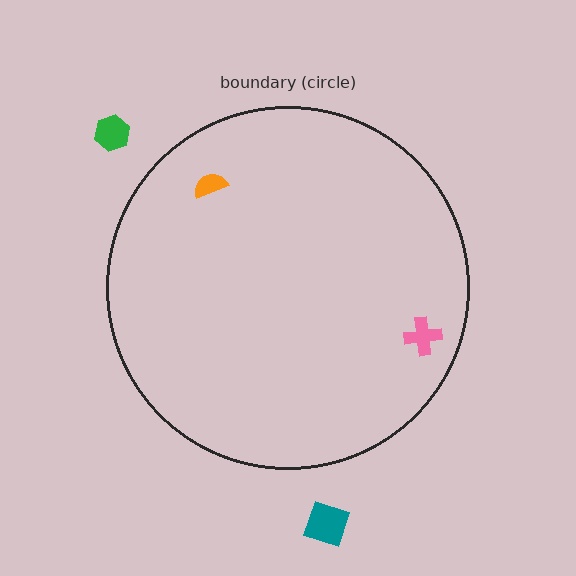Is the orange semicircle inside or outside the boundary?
Inside.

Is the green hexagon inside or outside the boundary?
Outside.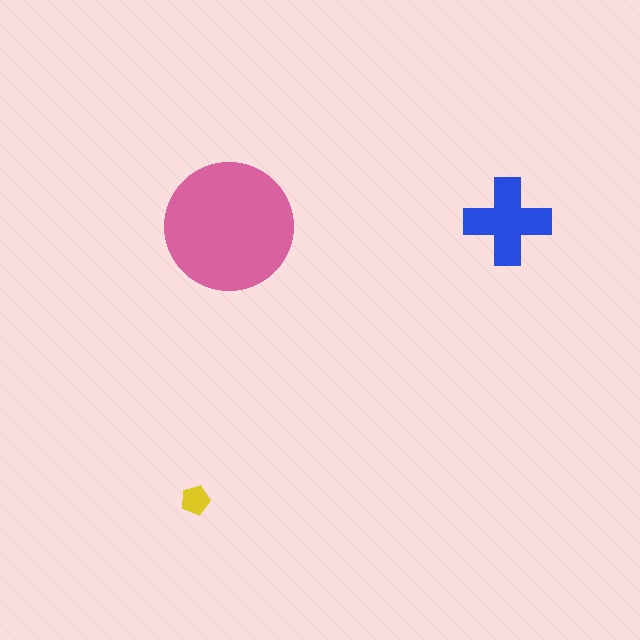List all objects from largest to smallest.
The pink circle, the blue cross, the yellow pentagon.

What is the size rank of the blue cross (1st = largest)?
2nd.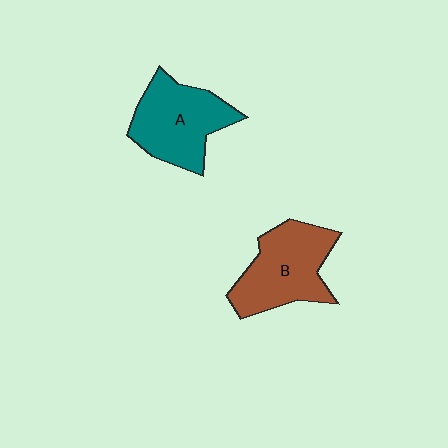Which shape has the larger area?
Shape B (brown).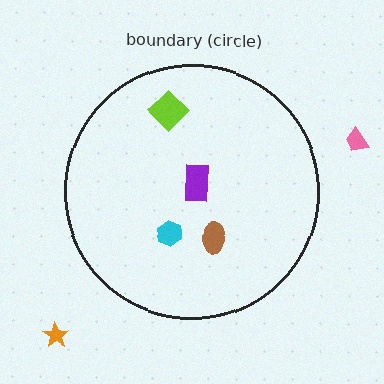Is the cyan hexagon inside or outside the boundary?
Inside.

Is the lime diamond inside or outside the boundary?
Inside.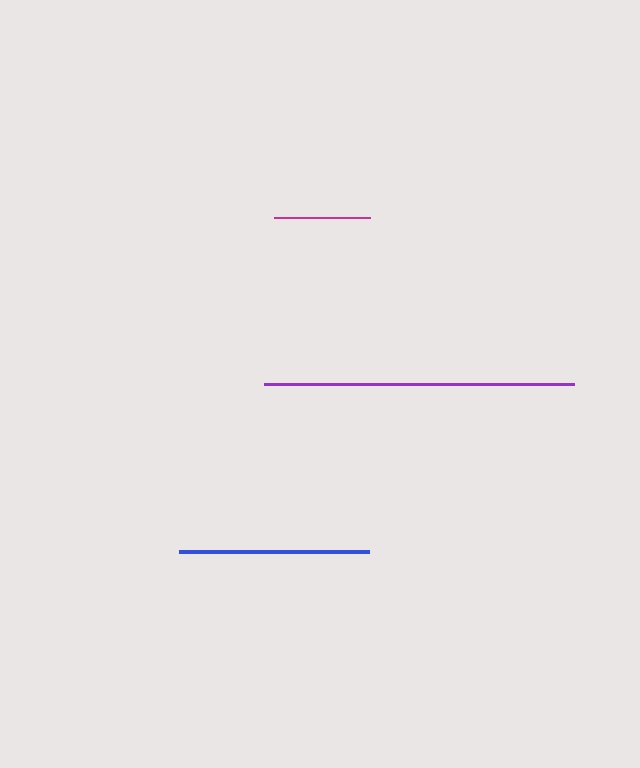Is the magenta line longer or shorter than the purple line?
The purple line is longer than the magenta line.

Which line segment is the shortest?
The magenta line is the shortest at approximately 96 pixels.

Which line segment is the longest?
The purple line is the longest at approximately 310 pixels.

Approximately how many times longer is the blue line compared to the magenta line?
The blue line is approximately 2.0 times the length of the magenta line.